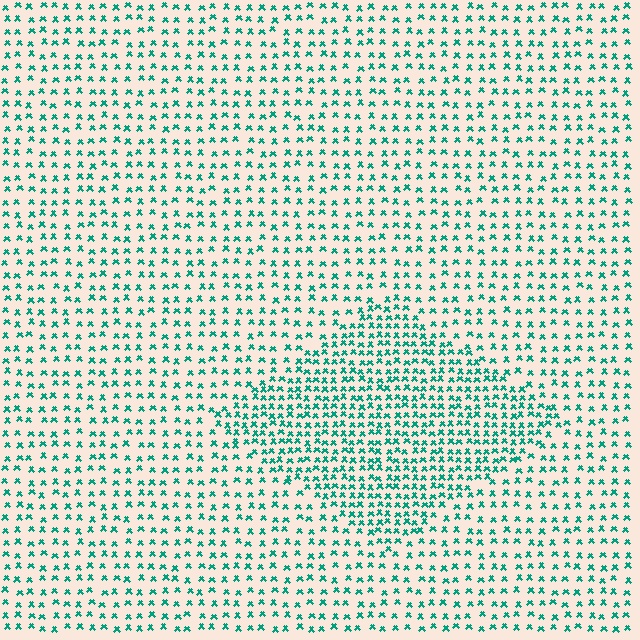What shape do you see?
I see a diamond.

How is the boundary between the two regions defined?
The boundary is defined by a change in element density (approximately 1.9x ratio). All elements are the same color, size, and shape.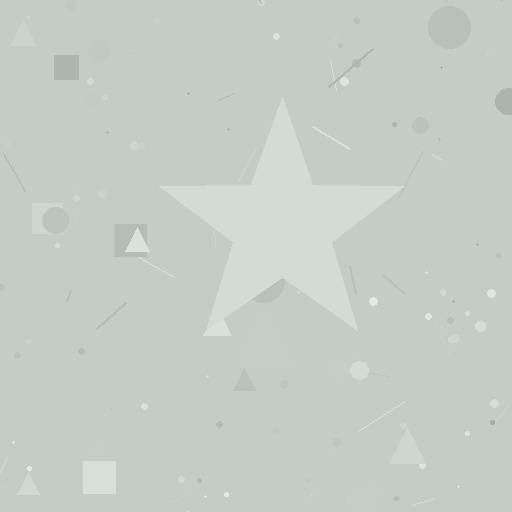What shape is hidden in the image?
A star is hidden in the image.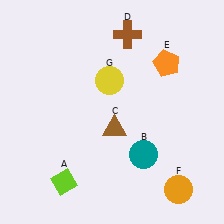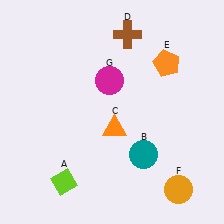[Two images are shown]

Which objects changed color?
C changed from brown to orange. G changed from yellow to magenta.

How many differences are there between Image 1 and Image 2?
There are 2 differences between the two images.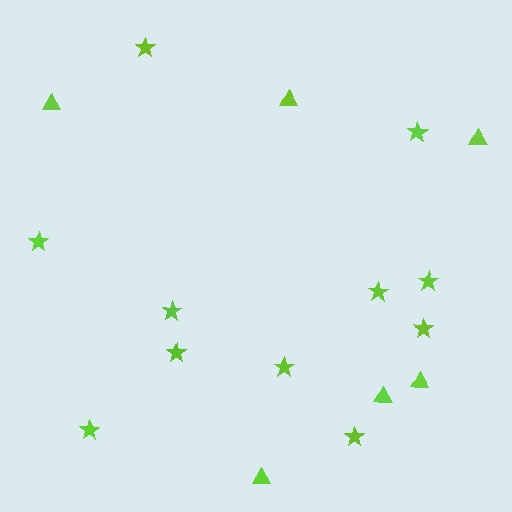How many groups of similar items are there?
There are 2 groups: one group of triangles (6) and one group of stars (11).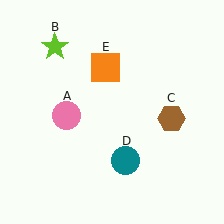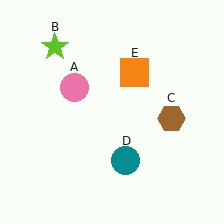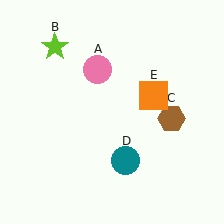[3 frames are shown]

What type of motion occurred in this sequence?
The pink circle (object A), orange square (object E) rotated clockwise around the center of the scene.